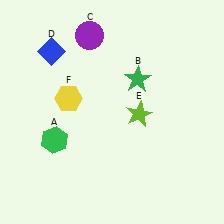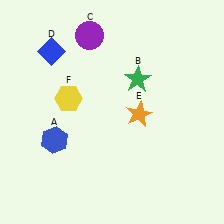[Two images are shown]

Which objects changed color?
A changed from green to blue. E changed from lime to orange.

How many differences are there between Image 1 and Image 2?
There are 2 differences between the two images.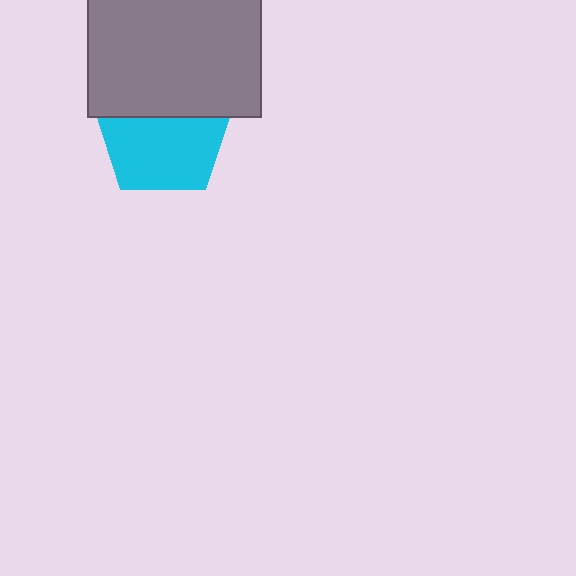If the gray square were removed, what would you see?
You would see the complete cyan pentagon.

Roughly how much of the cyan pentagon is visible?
About half of it is visible (roughly 63%).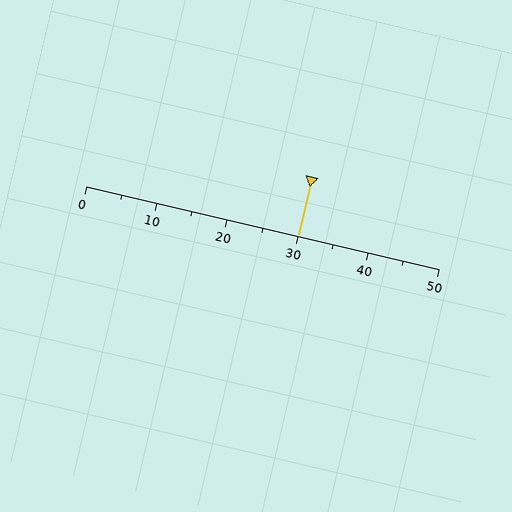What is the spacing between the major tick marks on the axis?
The major ticks are spaced 10 apart.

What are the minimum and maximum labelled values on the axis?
The axis runs from 0 to 50.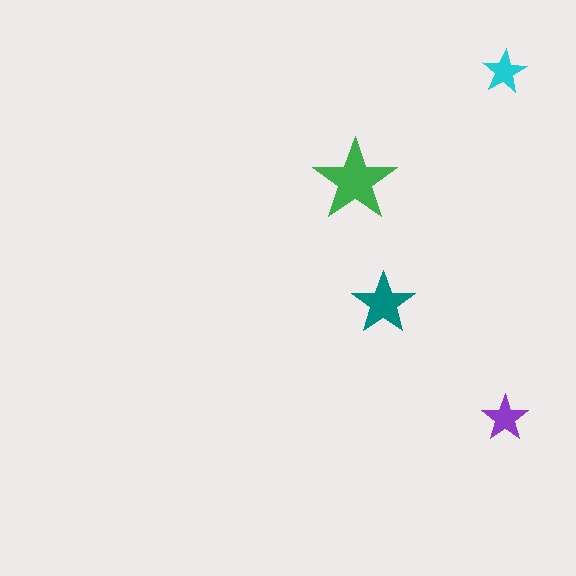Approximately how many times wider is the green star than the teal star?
About 1.5 times wider.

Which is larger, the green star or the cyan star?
The green one.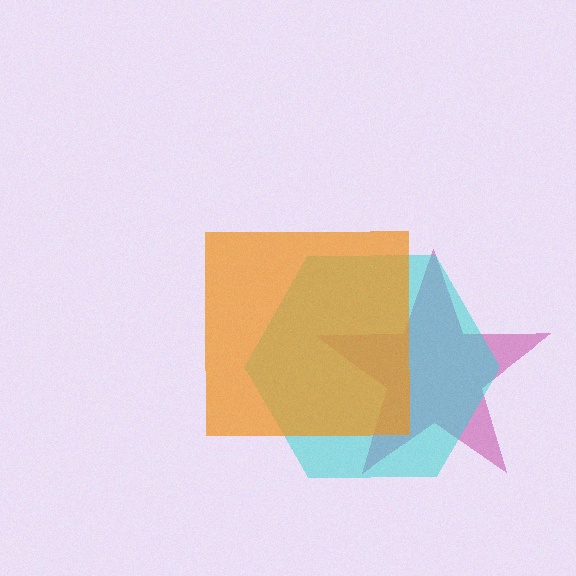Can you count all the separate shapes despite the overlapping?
Yes, there are 3 separate shapes.